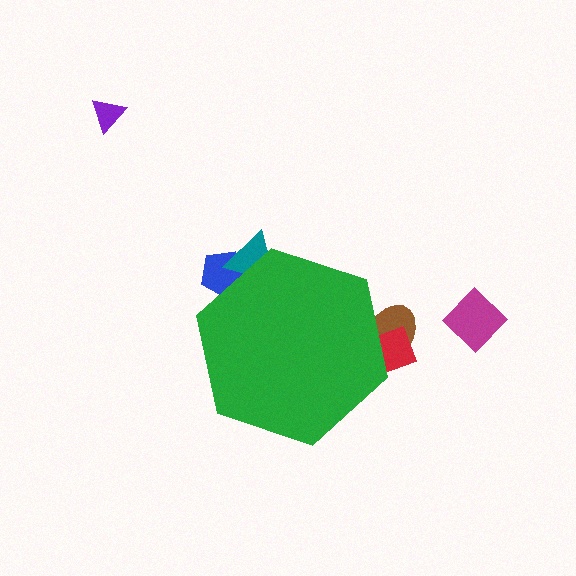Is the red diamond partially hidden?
Yes, the red diamond is partially hidden behind the green hexagon.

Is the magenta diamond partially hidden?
No, the magenta diamond is fully visible.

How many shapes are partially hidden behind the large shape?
4 shapes are partially hidden.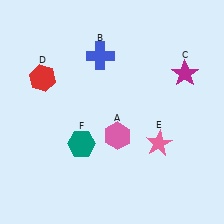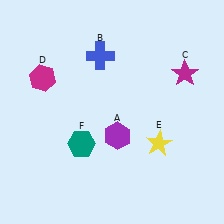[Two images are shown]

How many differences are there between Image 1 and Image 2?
There are 3 differences between the two images.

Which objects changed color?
A changed from pink to purple. D changed from red to magenta. E changed from pink to yellow.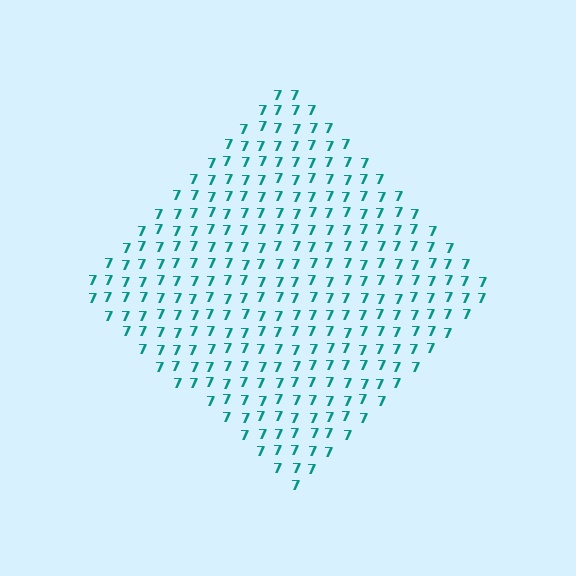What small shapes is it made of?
It is made of small digit 7's.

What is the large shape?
The large shape is a diamond.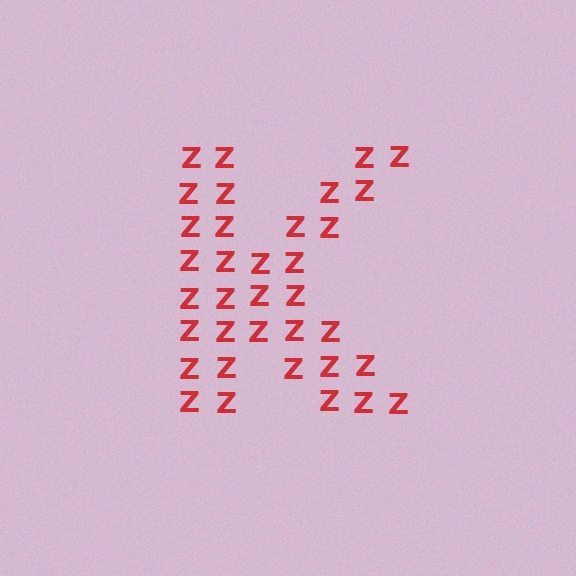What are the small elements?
The small elements are letter Z's.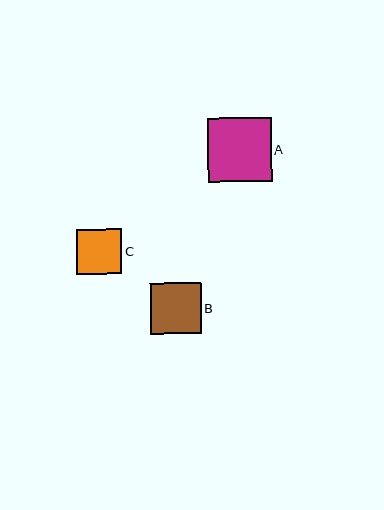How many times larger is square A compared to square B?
Square A is approximately 1.3 times the size of square B.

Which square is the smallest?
Square C is the smallest with a size of approximately 45 pixels.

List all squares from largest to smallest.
From largest to smallest: A, B, C.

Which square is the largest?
Square A is the largest with a size of approximately 64 pixels.